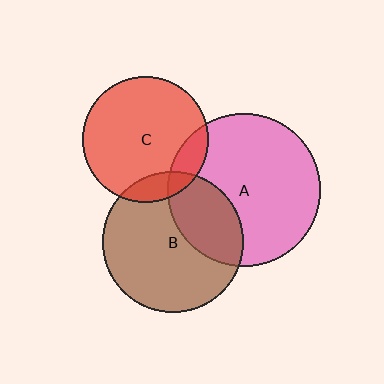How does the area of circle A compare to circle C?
Approximately 1.5 times.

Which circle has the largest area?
Circle A (pink).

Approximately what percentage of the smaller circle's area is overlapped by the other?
Approximately 15%.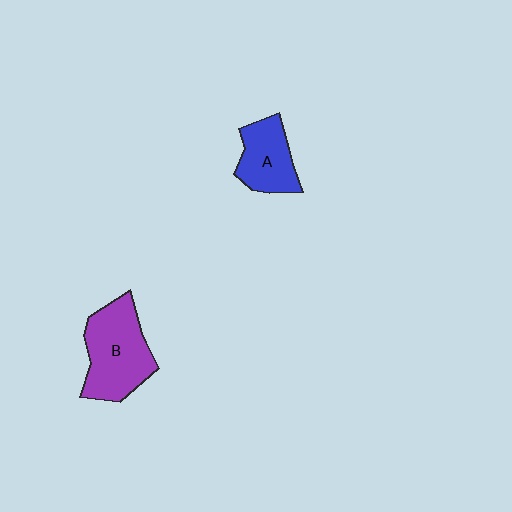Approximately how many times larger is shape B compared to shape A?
Approximately 1.5 times.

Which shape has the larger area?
Shape B (purple).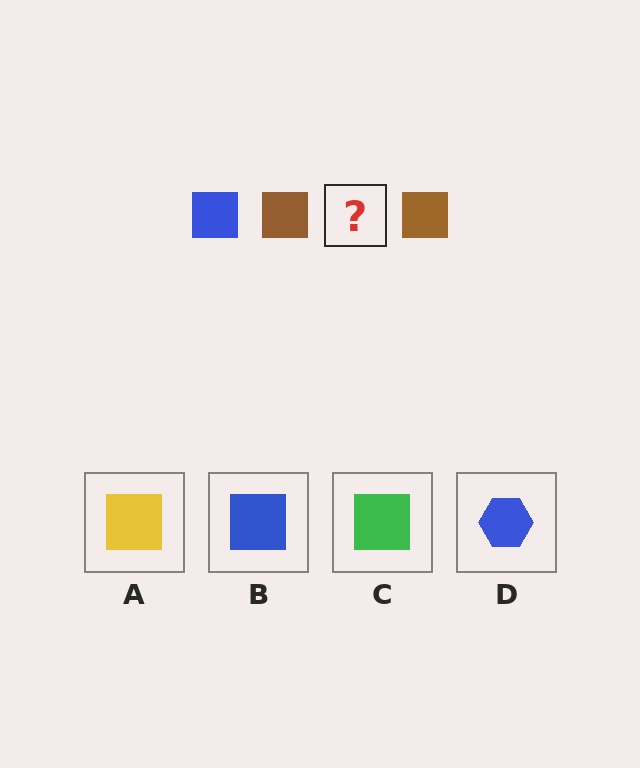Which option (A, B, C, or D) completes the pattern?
B.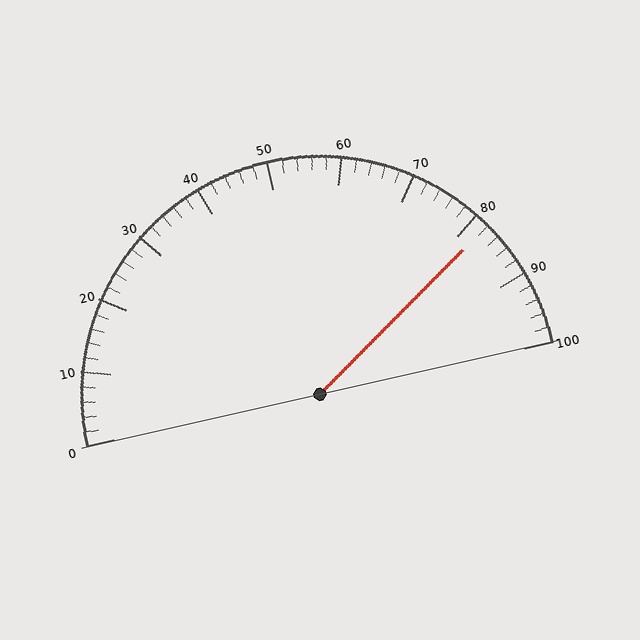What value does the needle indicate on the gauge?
The needle indicates approximately 82.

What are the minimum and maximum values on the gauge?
The gauge ranges from 0 to 100.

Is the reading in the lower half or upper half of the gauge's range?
The reading is in the upper half of the range (0 to 100).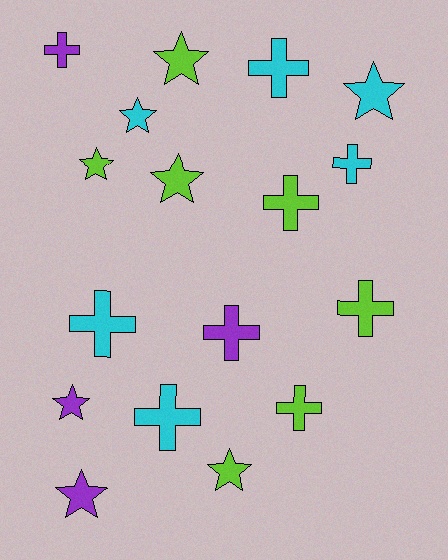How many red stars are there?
There are no red stars.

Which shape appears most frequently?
Cross, with 9 objects.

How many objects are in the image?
There are 17 objects.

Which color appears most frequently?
Lime, with 7 objects.